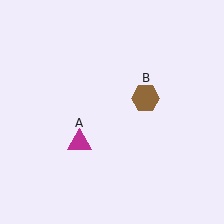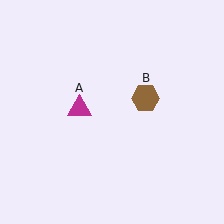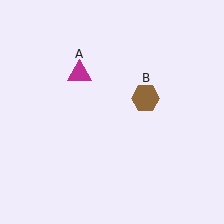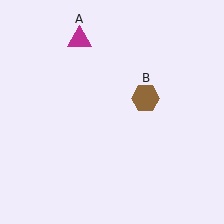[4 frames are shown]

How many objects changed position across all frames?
1 object changed position: magenta triangle (object A).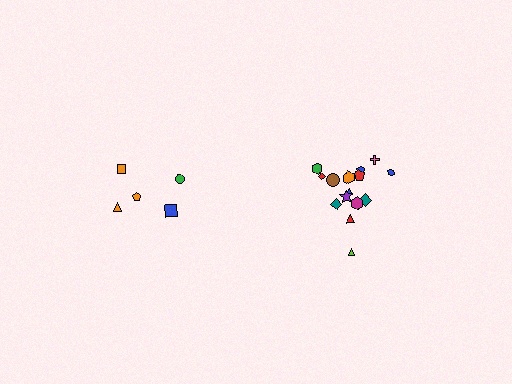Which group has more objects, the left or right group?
The right group.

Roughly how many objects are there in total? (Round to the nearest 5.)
Roughly 20 objects in total.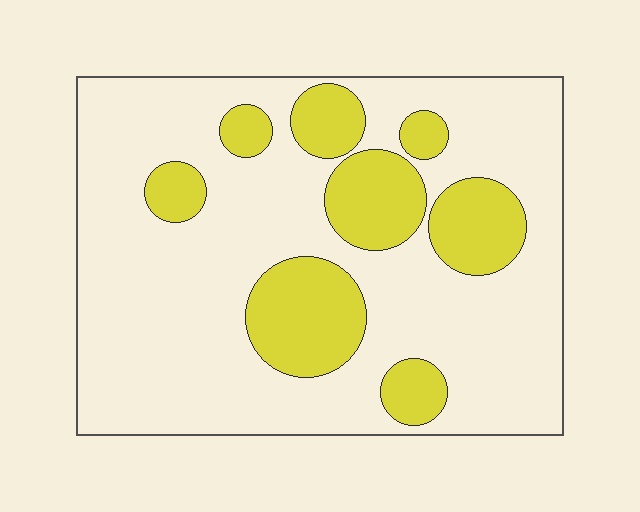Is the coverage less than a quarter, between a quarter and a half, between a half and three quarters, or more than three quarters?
Less than a quarter.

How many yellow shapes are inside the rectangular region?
8.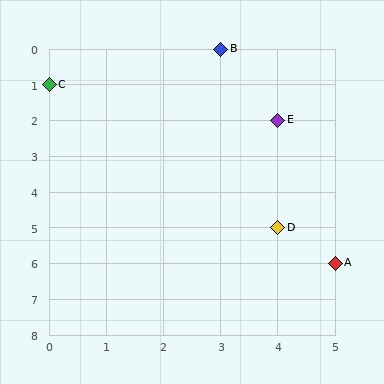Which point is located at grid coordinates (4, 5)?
Point D is at (4, 5).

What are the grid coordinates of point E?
Point E is at grid coordinates (4, 2).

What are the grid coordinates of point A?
Point A is at grid coordinates (5, 6).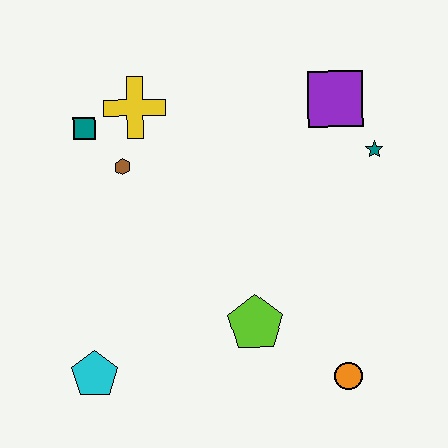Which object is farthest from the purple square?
The cyan pentagon is farthest from the purple square.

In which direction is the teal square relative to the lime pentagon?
The teal square is above the lime pentagon.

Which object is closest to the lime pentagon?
The orange circle is closest to the lime pentagon.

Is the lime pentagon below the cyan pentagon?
No